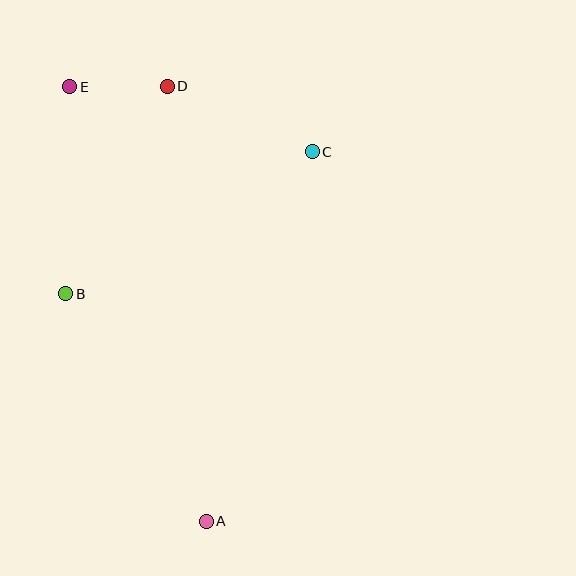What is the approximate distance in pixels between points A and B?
The distance between A and B is approximately 267 pixels.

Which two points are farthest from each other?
Points A and E are farthest from each other.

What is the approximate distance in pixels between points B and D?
The distance between B and D is approximately 231 pixels.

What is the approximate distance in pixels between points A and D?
The distance between A and D is approximately 436 pixels.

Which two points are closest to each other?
Points D and E are closest to each other.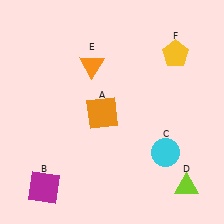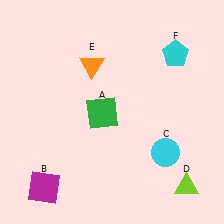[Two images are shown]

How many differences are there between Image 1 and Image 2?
There are 2 differences between the two images.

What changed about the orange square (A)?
In Image 1, A is orange. In Image 2, it changed to green.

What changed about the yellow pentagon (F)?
In Image 1, F is yellow. In Image 2, it changed to cyan.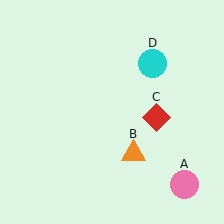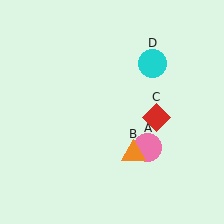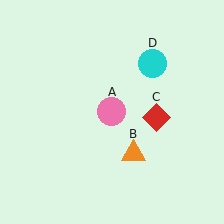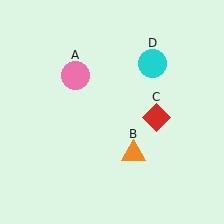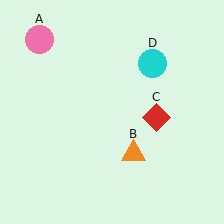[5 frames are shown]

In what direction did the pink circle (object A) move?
The pink circle (object A) moved up and to the left.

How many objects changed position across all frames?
1 object changed position: pink circle (object A).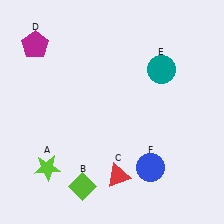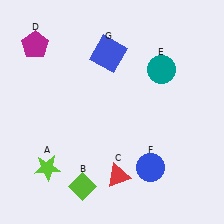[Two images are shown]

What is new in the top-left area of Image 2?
A blue square (G) was added in the top-left area of Image 2.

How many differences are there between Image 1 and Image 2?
There is 1 difference between the two images.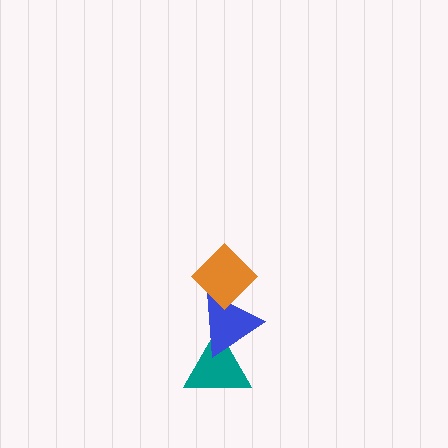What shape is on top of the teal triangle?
The blue triangle is on top of the teal triangle.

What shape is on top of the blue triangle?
The orange diamond is on top of the blue triangle.